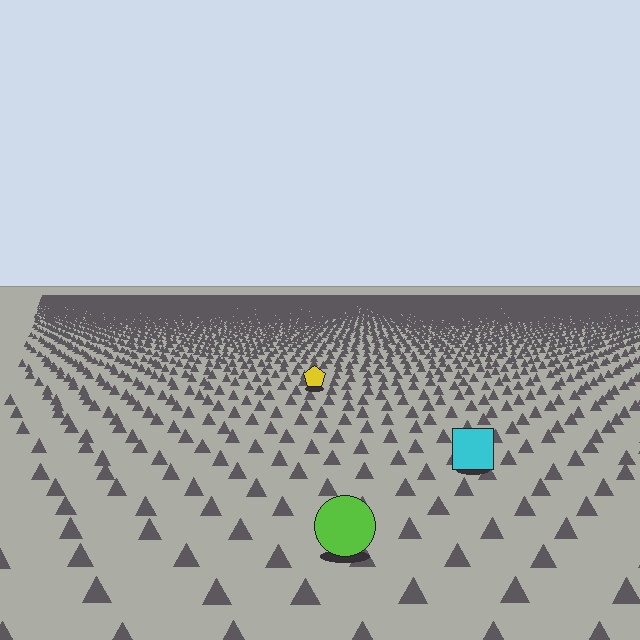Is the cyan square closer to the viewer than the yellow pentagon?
Yes. The cyan square is closer — you can tell from the texture gradient: the ground texture is coarser near it.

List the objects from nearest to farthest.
From nearest to farthest: the lime circle, the cyan square, the yellow pentagon.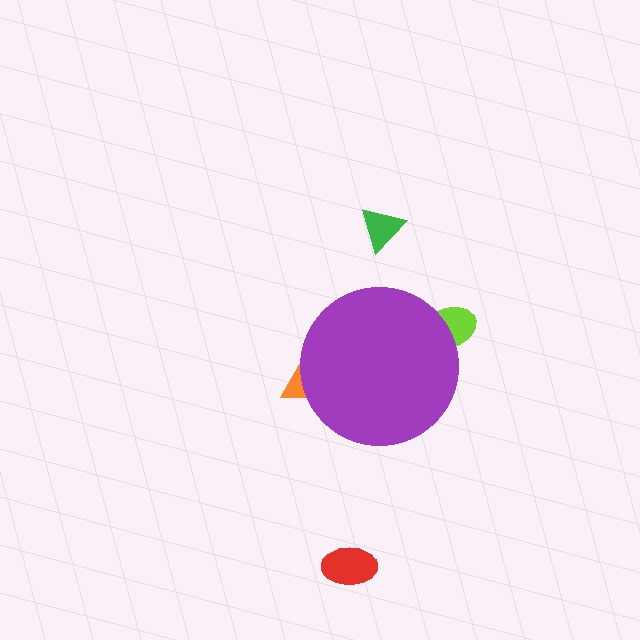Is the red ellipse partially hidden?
No, the red ellipse is fully visible.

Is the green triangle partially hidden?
No, the green triangle is fully visible.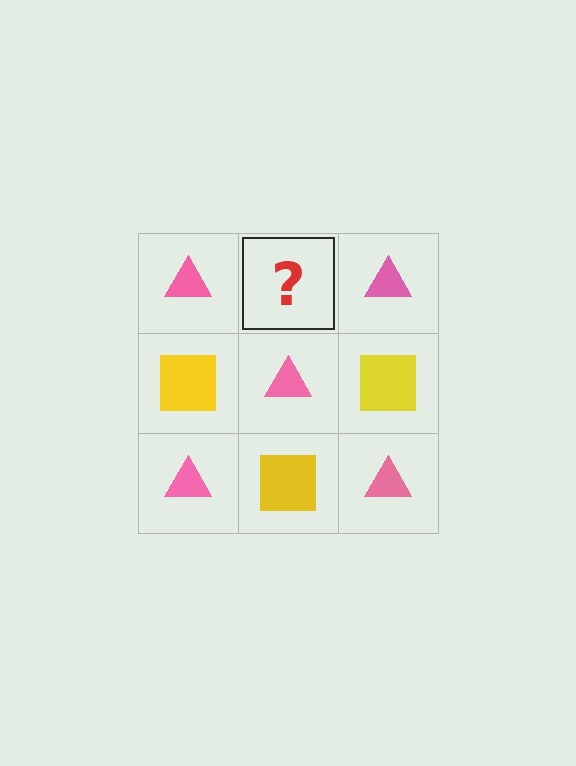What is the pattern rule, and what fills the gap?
The rule is that it alternates pink triangle and yellow square in a checkerboard pattern. The gap should be filled with a yellow square.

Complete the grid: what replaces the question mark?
The question mark should be replaced with a yellow square.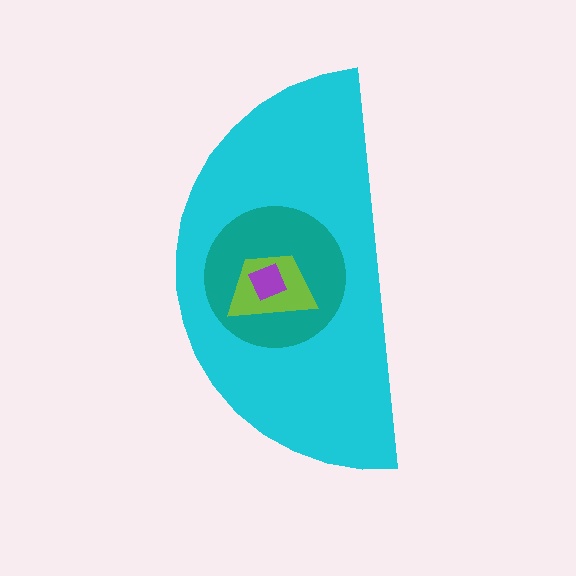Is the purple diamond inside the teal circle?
Yes.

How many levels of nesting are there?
4.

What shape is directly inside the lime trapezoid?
The purple diamond.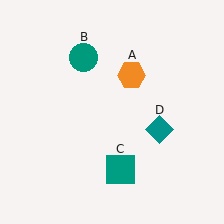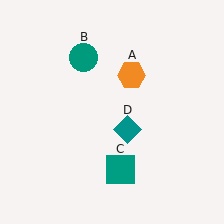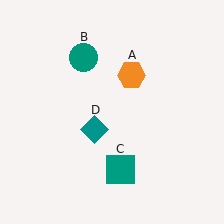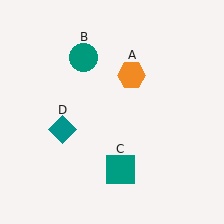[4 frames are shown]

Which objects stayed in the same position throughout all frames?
Orange hexagon (object A) and teal circle (object B) and teal square (object C) remained stationary.